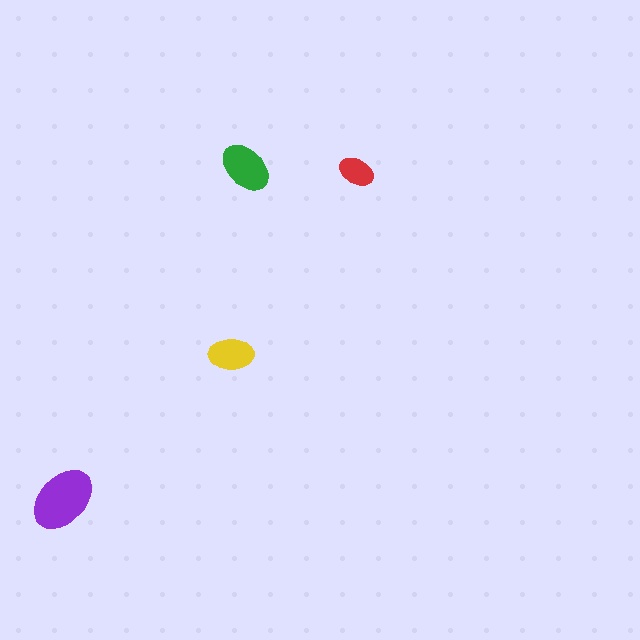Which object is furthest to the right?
The red ellipse is rightmost.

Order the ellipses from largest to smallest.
the purple one, the green one, the yellow one, the red one.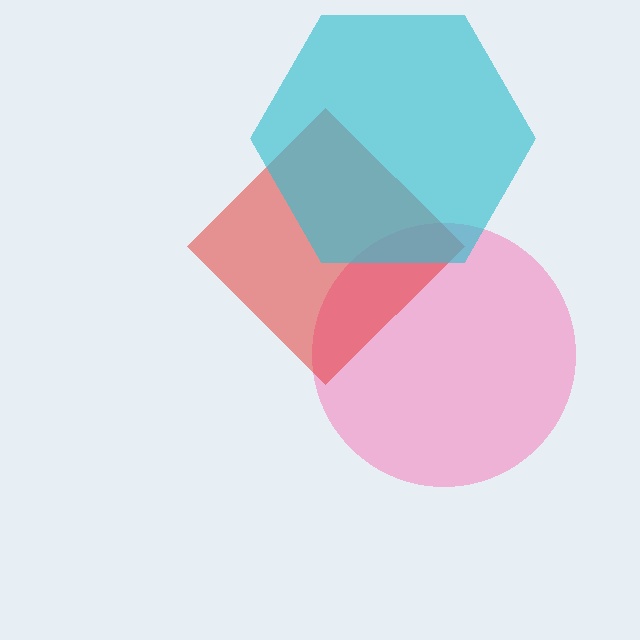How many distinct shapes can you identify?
There are 3 distinct shapes: a pink circle, a red diamond, a cyan hexagon.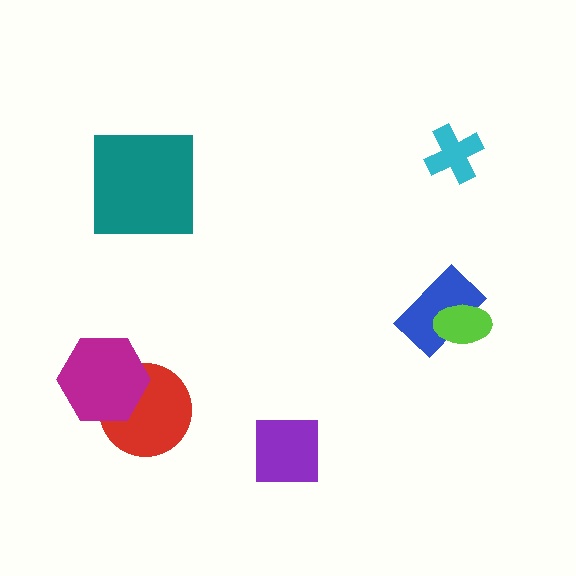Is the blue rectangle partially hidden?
Yes, it is partially covered by another shape.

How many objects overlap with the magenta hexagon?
1 object overlaps with the magenta hexagon.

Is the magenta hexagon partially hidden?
No, no other shape covers it.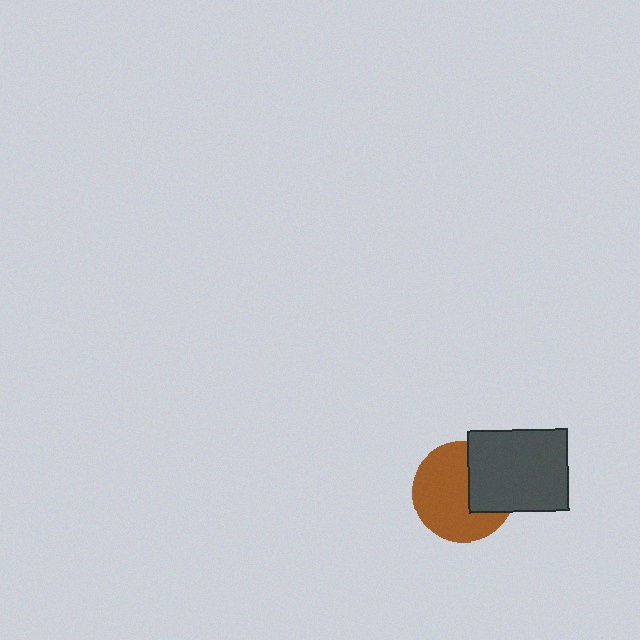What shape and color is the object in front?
The object in front is a dark gray rectangle.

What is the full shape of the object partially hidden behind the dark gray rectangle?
The partially hidden object is a brown circle.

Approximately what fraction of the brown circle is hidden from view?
Roughly 34% of the brown circle is hidden behind the dark gray rectangle.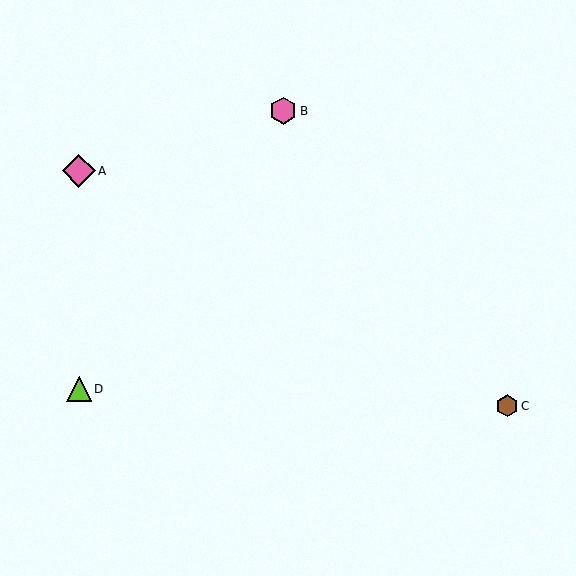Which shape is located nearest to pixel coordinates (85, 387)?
The lime triangle (labeled D) at (79, 389) is nearest to that location.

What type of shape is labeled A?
Shape A is a pink diamond.